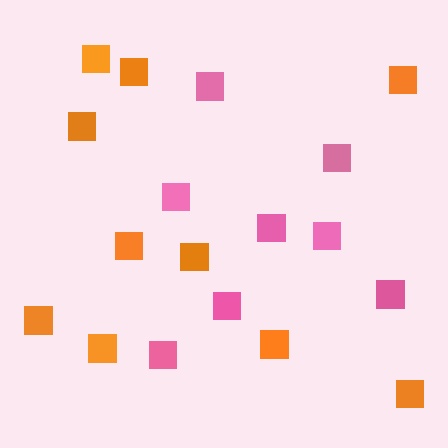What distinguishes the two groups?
There are 2 groups: one group of pink squares (8) and one group of orange squares (10).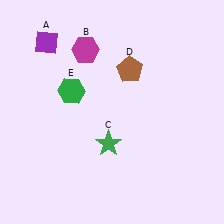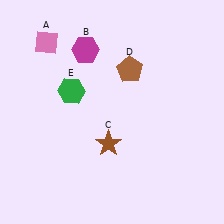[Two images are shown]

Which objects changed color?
A changed from purple to pink. C changed from green to brown.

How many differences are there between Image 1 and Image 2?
There are 2 differences between the two images.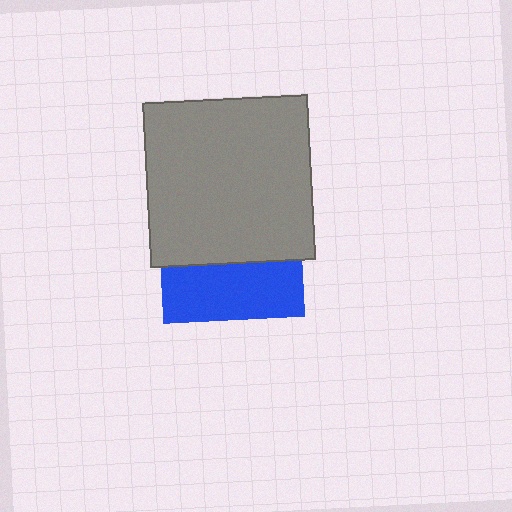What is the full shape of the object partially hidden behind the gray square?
The partially hidden object is a blue square.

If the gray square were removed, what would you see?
You would see the complete blue square.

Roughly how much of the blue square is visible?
A small part of it is visible (roughly 39%).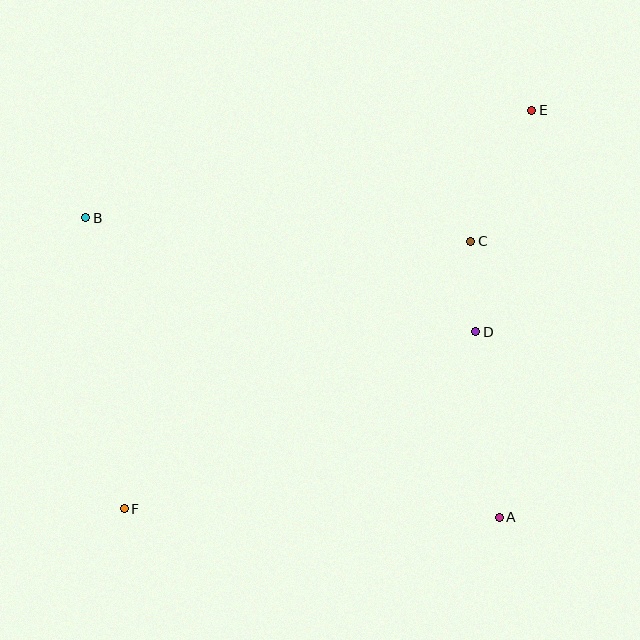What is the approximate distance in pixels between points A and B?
The distance between A and B is approximately 511 pixels.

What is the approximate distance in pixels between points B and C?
The distance between B and C is approximately 386 pixels.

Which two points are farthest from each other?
Points E and F are farthest from each other.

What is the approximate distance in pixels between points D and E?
The distance between D and E is approximately 228 pixels.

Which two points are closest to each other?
Points C and D are closest to each other.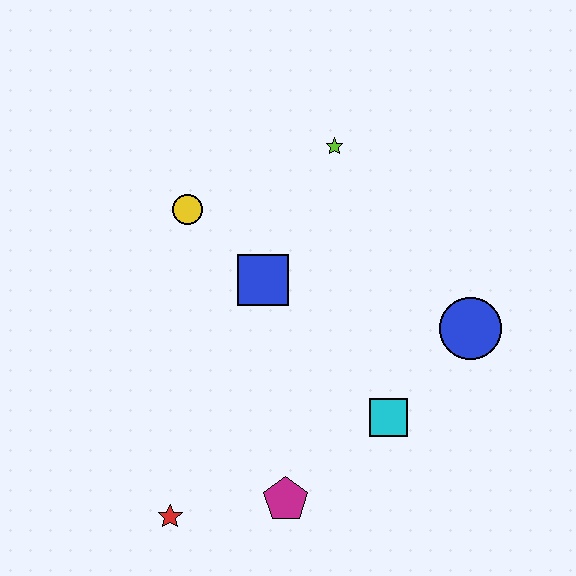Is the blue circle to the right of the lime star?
Yes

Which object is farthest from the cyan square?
The yellow circle is farthest from the cyan square.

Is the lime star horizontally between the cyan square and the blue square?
Yes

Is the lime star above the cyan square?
Yes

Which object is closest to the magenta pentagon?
The red star is closest to the magenta pentagon.